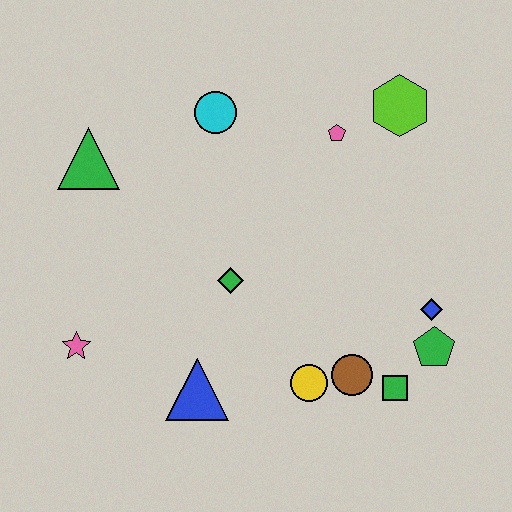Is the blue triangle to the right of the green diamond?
No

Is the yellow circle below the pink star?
Yes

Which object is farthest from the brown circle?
The green triangle is farthest from the brown circle.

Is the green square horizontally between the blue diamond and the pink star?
Yes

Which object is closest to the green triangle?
The cyan circle is closest to the green triangle.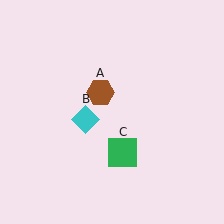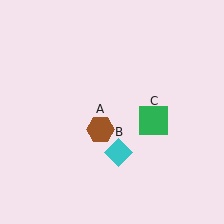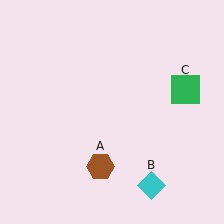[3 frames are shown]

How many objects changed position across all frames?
3 objects changed position: brown hexagon (object A), cyan diamond (object B), green square (object C).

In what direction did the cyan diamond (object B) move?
The cyan diamond (object B) moved down and to the right.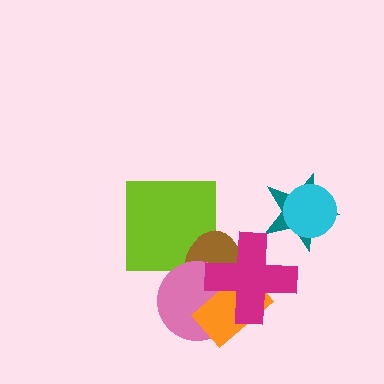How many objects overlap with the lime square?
1 object overlaps with the lime square.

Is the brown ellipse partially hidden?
Yes, it is partially covered by another shape.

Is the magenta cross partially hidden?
No, no other shape covers it.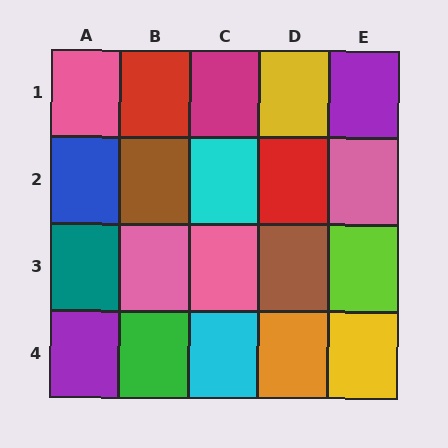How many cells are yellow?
2 cells are yellow.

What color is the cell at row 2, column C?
Cyan.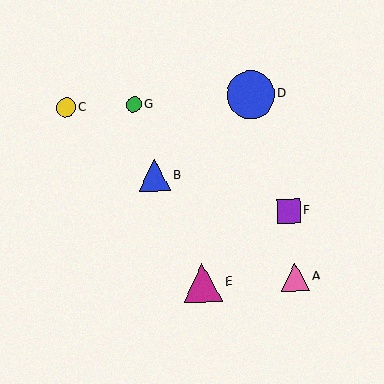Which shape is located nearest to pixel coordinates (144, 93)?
The green circle (labeled G) at (134, 104) is nearest to that location.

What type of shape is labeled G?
Shape G is a green circle.